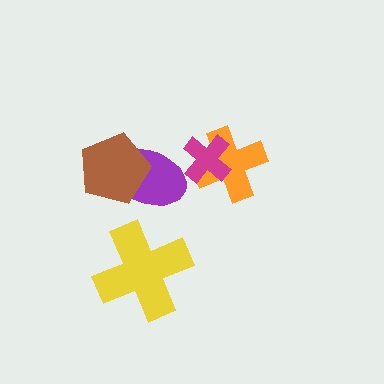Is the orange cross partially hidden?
Yes, it is partially covered by another shape.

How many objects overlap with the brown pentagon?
1 object overlaps with the brown pentagon.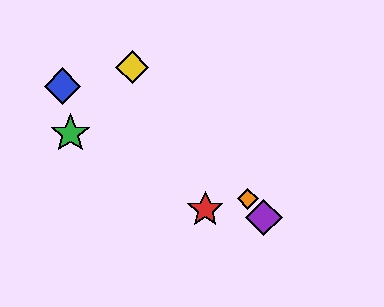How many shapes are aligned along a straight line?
3 shapes (the yellow diamond, the purple diamond, the orange diamond) are aligned along a straight line.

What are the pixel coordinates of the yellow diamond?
The yellow diamond is at (132, 67).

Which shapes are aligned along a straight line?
The yellow diamond, the purple diamond, the orange diamond are aligned along a straight line.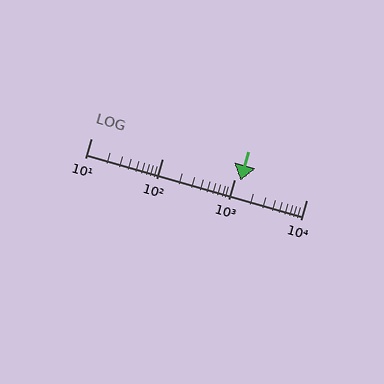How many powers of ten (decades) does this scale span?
The scale spans 3 decades, from 10 to 10000.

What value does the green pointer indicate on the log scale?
The pointer indicates approximately 1200.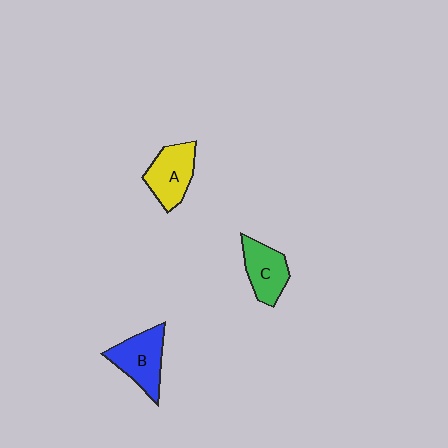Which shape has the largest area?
Shape B (blue).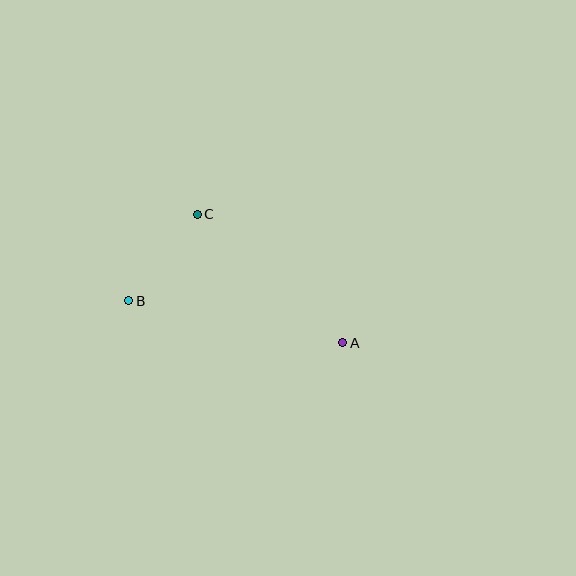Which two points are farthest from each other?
Points A and B are farthest from each other.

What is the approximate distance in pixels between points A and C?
The distance between A and C is approximately 194 pixels.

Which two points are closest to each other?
Points B and C are closest to each other.